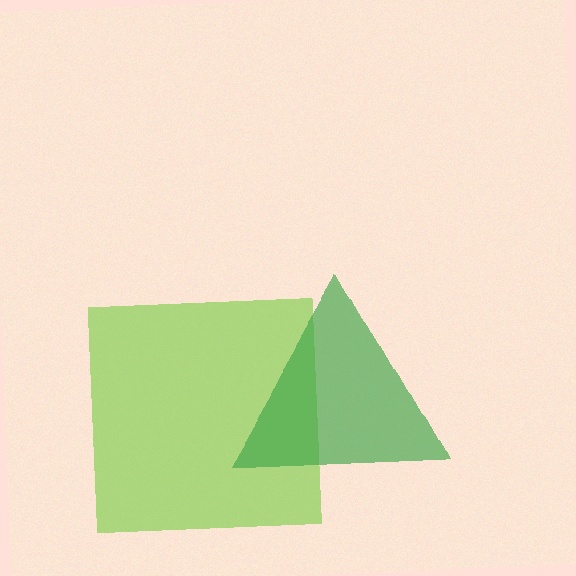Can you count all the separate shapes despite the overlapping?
Yes, there are 2 separate shapes.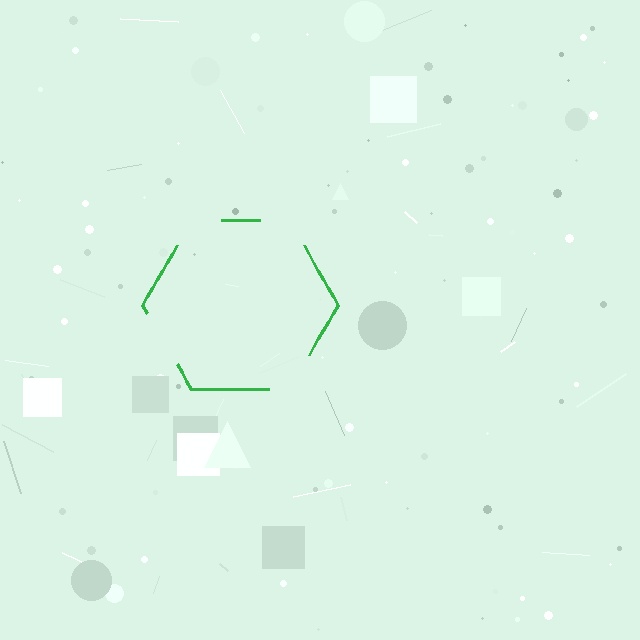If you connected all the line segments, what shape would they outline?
They would outline a hexagon.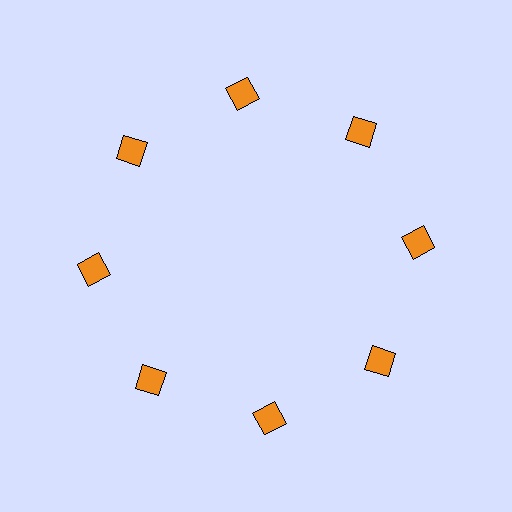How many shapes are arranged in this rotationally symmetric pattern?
There are 8 shapes, arranged in 8 groups of 1.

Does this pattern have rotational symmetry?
Yes, this pattern has 8-fold rotational symmetry. It looks the same after rotating 45 degrees around the center.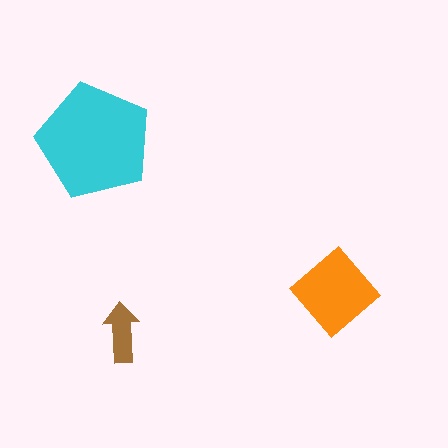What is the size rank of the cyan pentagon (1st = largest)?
1st.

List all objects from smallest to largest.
The brown arrow, the orange diamond, the cyan pentagon.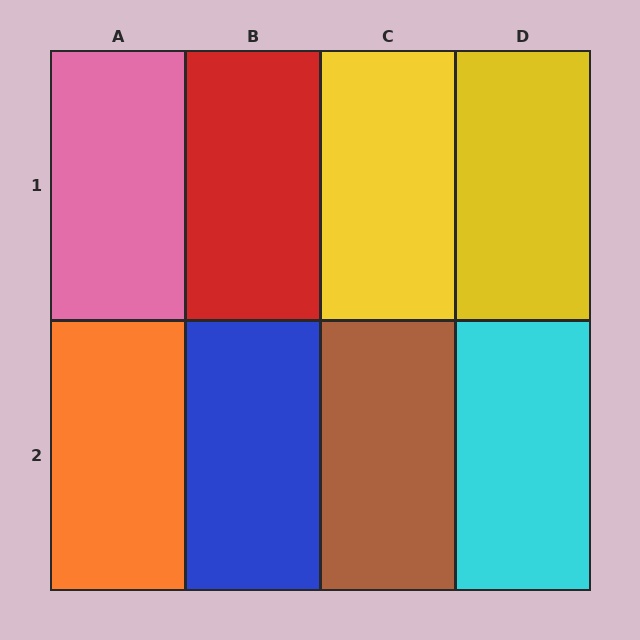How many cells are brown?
1 cell is brown.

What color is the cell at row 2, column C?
Brown.